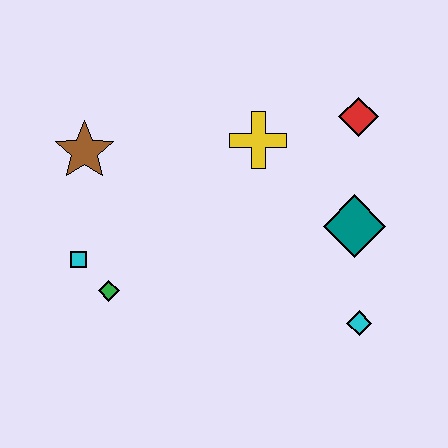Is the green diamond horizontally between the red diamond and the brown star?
Yes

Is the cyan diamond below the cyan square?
Yes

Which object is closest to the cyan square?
The green diamond is closest to the cyan square.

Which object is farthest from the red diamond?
The cyan square is farthest from the red diamond.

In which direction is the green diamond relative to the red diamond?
The green diamond is to the left of the red diamond.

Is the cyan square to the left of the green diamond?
Yes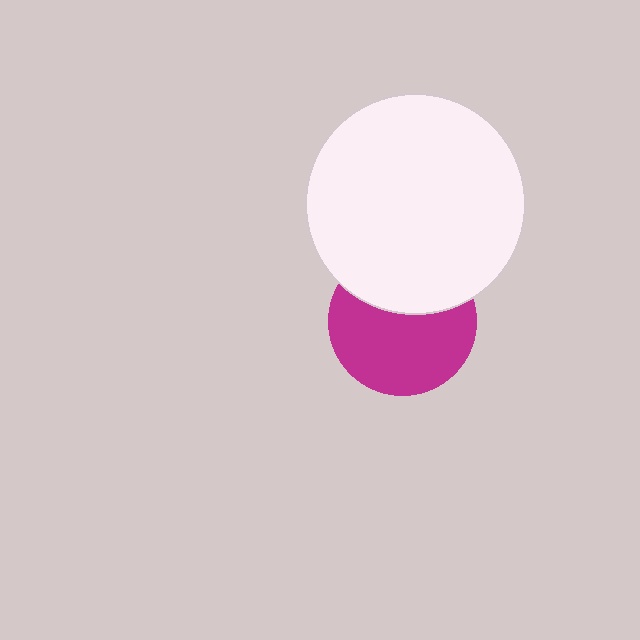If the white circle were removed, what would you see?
You would see the complete magenta circle.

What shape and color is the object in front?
The object in front is a white circle.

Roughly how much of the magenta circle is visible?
About half of it is visible (roughly 63%).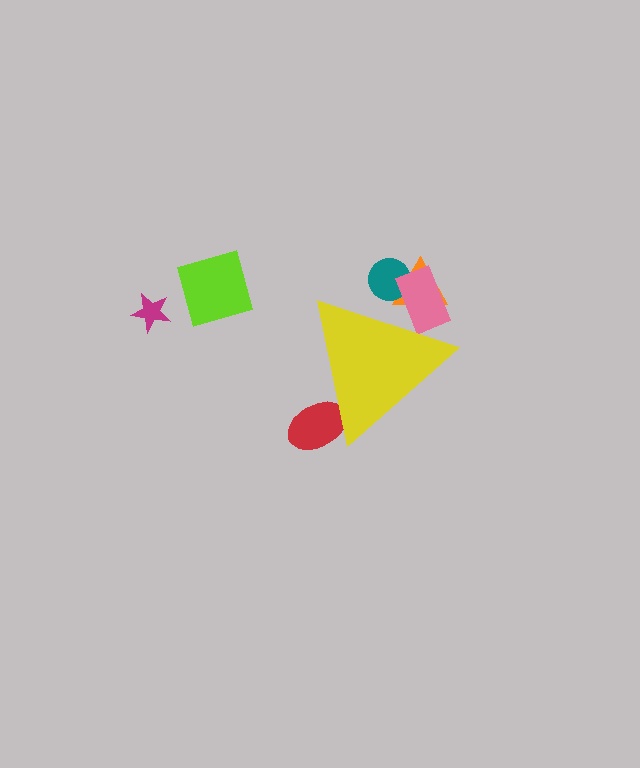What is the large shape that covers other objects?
A yellow triangle.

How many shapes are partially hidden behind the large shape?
4 shapes are partially hidden.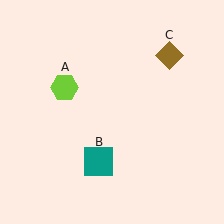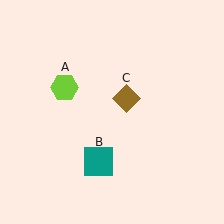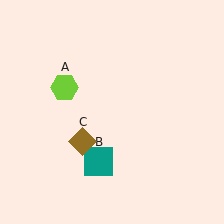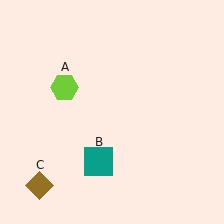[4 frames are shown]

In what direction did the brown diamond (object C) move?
The brown diamond (object C) moved down and to the left.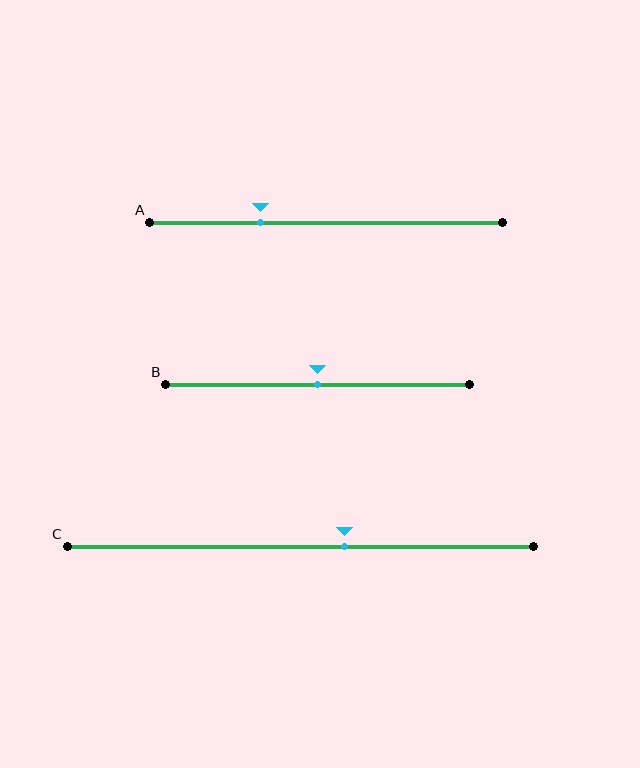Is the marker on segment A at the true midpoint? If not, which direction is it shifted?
No, the marker on segment A is shifted to the left by about 19% of the segment length.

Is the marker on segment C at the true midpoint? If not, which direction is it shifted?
No, the marker on segment C is shifted to the right by about 10% of the segment length.